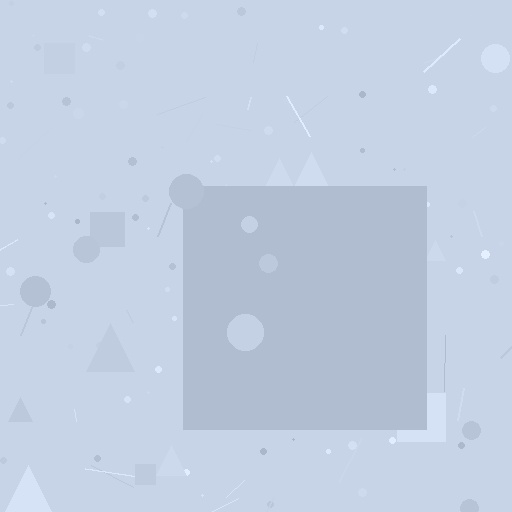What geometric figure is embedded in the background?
A square is embedded in the background.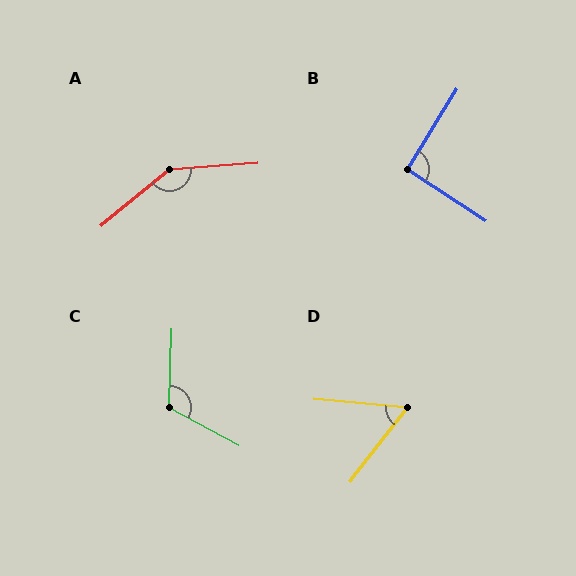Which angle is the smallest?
D, at approximately 58 degrees.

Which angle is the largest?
A, at approximately 145 degrees.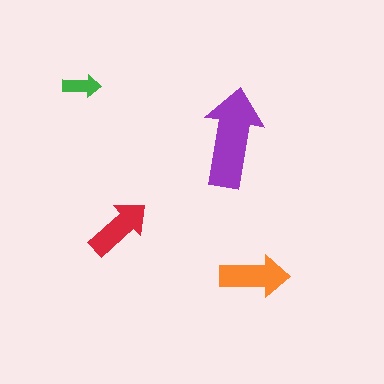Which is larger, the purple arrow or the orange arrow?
The purple one.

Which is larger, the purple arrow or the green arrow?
The purple one.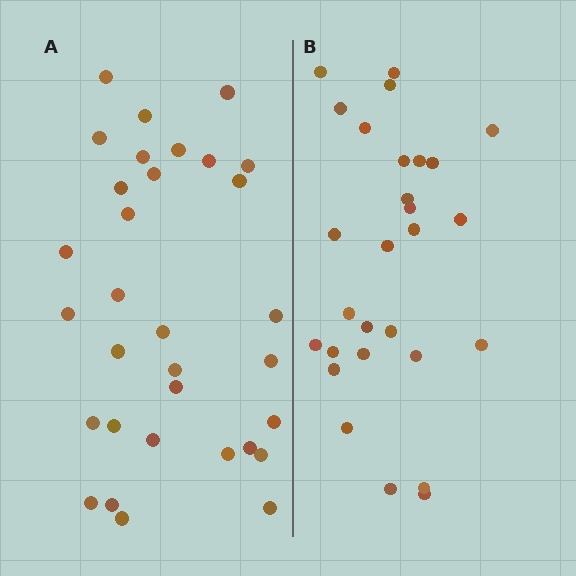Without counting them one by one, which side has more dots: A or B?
Region A (the left region) has more dots.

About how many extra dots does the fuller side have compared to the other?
Region A has about 4 more dots than region B.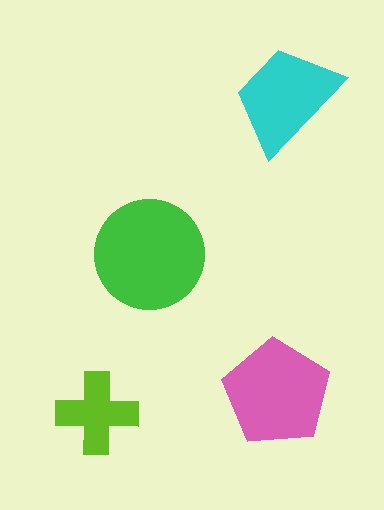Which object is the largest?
The green circle.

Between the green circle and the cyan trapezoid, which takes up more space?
The green circle.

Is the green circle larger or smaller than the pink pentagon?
Larger.